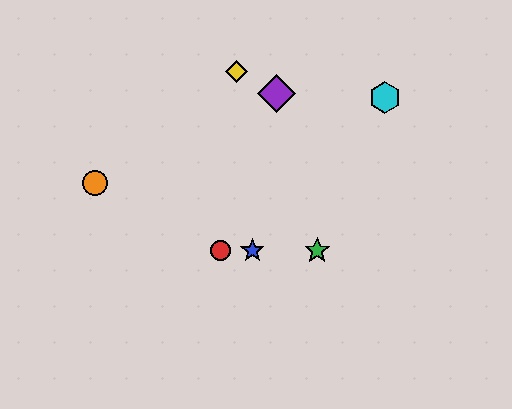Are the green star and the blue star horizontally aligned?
Yes, both are at y≈251.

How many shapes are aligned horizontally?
3 shapes (the red circle, the blue star, the green star) are aligned horizontally.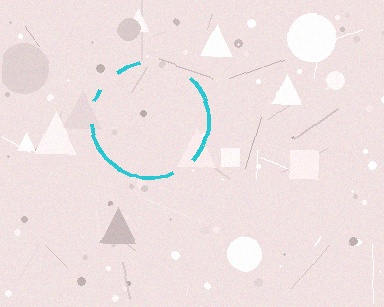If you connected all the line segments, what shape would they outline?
They would outline a circle.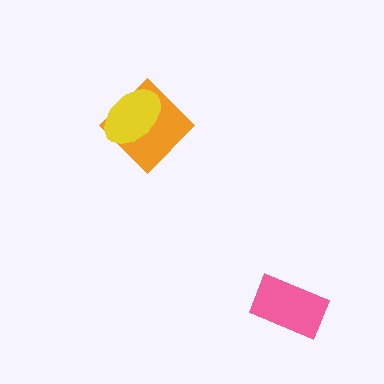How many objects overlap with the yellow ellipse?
1 object overlaps with the yellow ellipse.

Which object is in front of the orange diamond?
The yellow ellipse is in front of the orange diamond.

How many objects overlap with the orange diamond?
1 object overlaps with the orange diamond.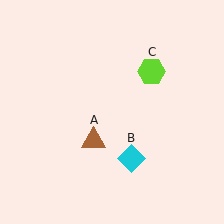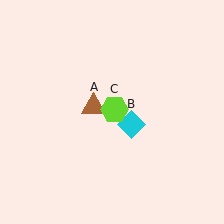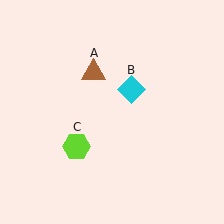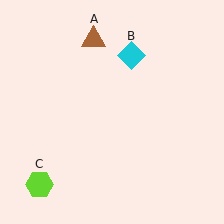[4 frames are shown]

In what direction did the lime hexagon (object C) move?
The lime hexagon (object C) moved down and to the left.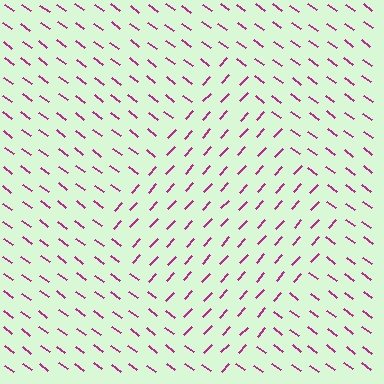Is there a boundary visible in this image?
Yes, there is a texture boundary formed by a change in line orientation.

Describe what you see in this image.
The image is filled with small magenta line segments. A diamond region in the image has lines oriented differently from the surrounding lines, creating a visible texture boundary.